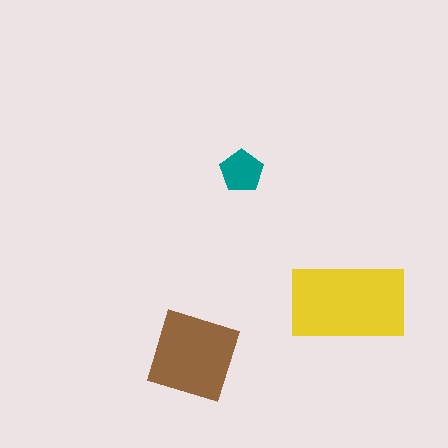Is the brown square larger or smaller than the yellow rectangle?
Smaller.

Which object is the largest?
The yellow rectangle.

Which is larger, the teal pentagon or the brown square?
The brown square.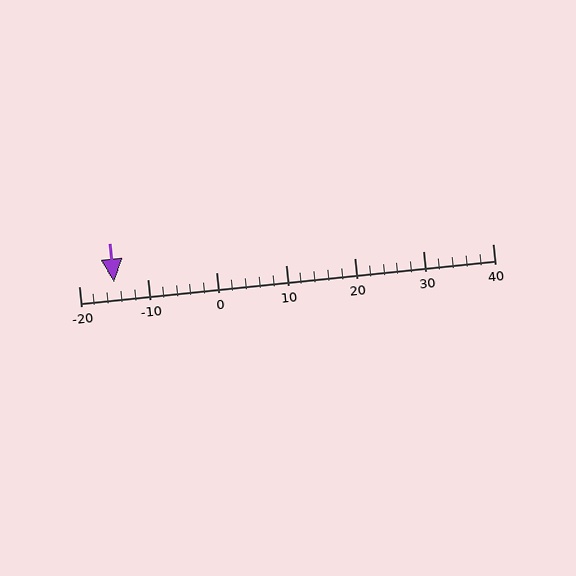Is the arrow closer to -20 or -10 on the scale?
The arrow is closer to -10.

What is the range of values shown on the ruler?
The ruler shows values from -20 to 40.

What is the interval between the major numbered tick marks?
The major tick marks are spaced 10 units apart.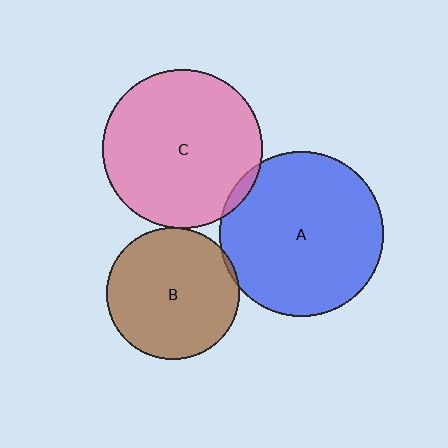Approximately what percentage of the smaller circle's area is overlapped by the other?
Approximately 5%.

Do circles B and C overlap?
Yes.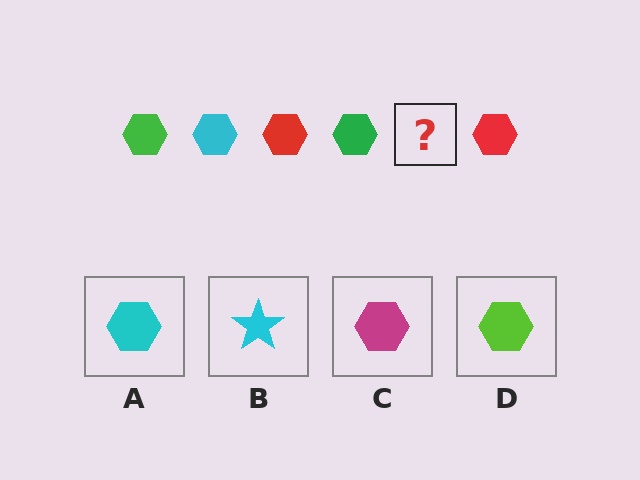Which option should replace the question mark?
Option A.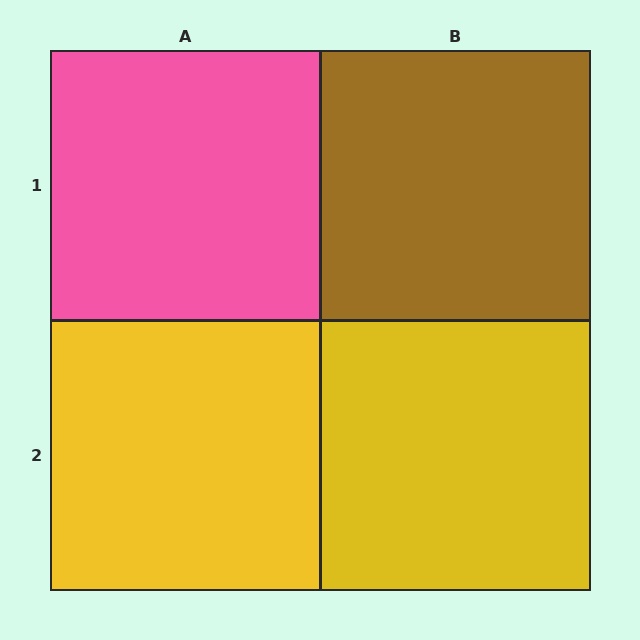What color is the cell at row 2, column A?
Yellow.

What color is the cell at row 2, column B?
Yellow.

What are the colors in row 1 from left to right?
Pink, brown.